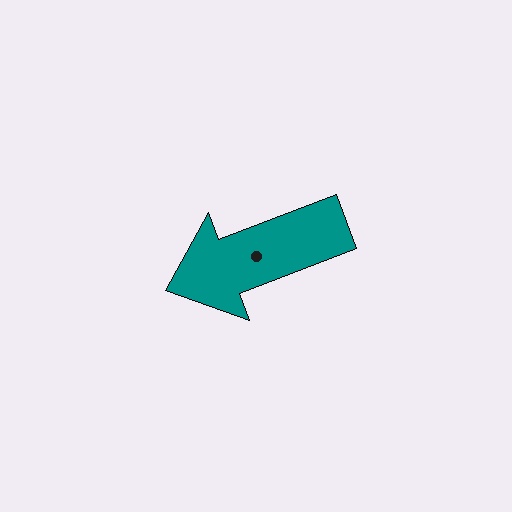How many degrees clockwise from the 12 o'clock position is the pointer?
Approximately 249 degrees.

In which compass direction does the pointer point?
West.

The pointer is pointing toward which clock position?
Roughly 8 o'clock.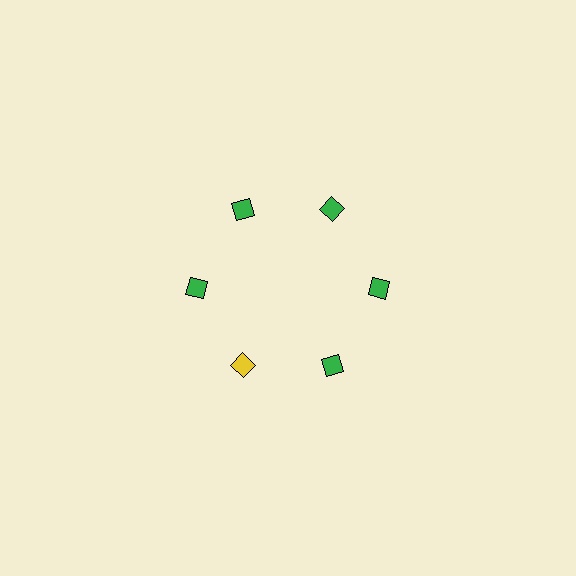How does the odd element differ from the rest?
It has a different color: yellow instead of green.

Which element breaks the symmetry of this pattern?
The yellow diamond at roughly the 7 o'clock position breaks the symmetry. All other shapes are green diamonds.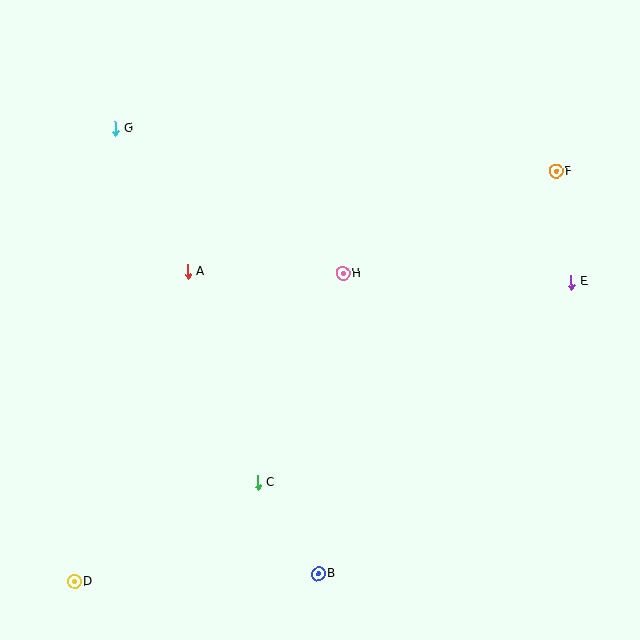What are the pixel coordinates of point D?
Point D is at (75, 582).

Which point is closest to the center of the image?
Point H at (343, 273) is closest to the center.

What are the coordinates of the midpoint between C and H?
The midpoint between C and H is at (300, 378).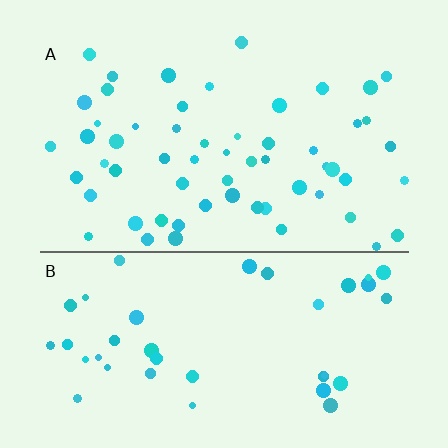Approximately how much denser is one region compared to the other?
Approximately 1.4× — region A over region B.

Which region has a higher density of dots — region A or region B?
A (the top).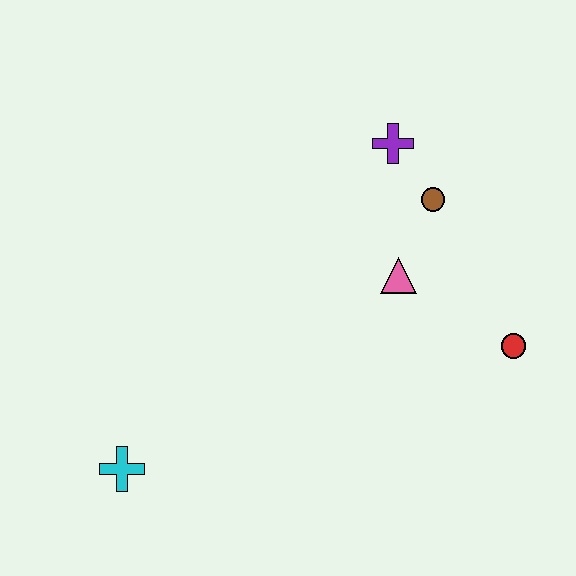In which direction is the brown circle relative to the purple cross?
The brown circle is below the purple cross.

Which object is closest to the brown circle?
The purple cross is closest to the brown circle.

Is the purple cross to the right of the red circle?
No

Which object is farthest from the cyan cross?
The purple cross is farthest from the cyan cross.